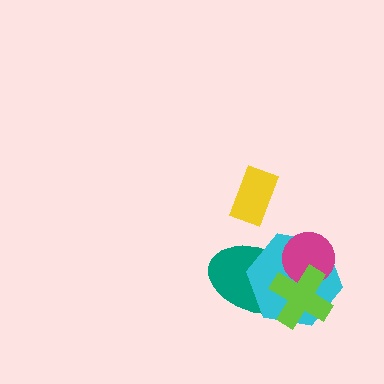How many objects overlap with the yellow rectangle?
0 objects overlap with the yellow rectangle.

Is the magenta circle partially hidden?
Yes, it is partially covered by another shape.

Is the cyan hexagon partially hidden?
Yes, it is partially covered by another shape.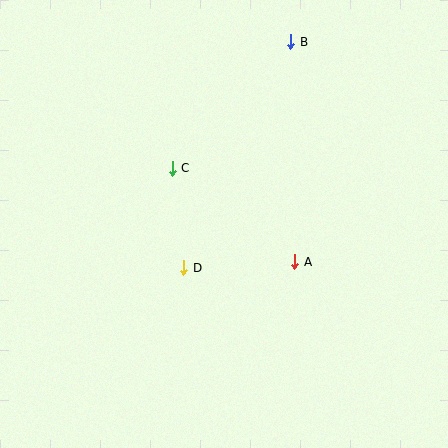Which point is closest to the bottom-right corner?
Point A is closest to the bottom-right corner.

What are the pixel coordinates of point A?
Point A is at (295, 262).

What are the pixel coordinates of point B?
Point B is at (291, 42).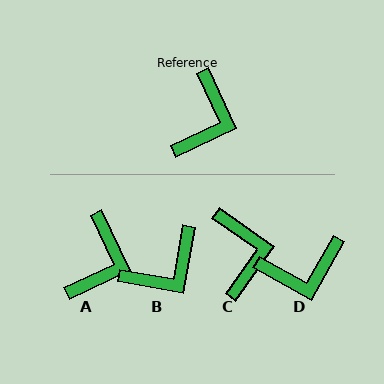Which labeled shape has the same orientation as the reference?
A.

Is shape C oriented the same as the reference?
No, it is off by about 30 degrees.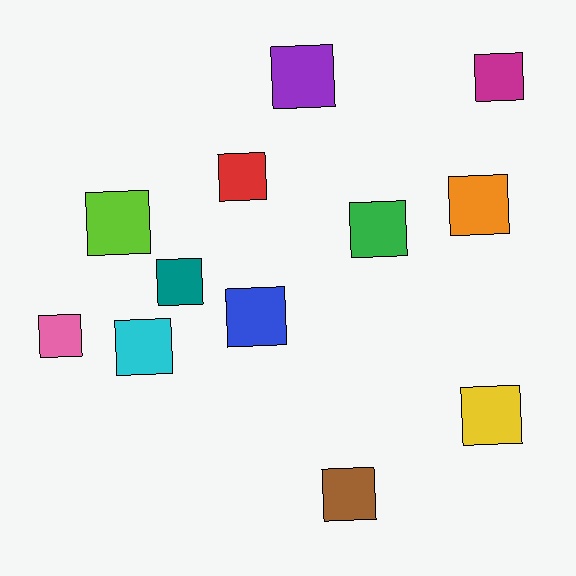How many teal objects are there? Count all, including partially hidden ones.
There is 1 teal object.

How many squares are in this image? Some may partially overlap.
There are 12 squares.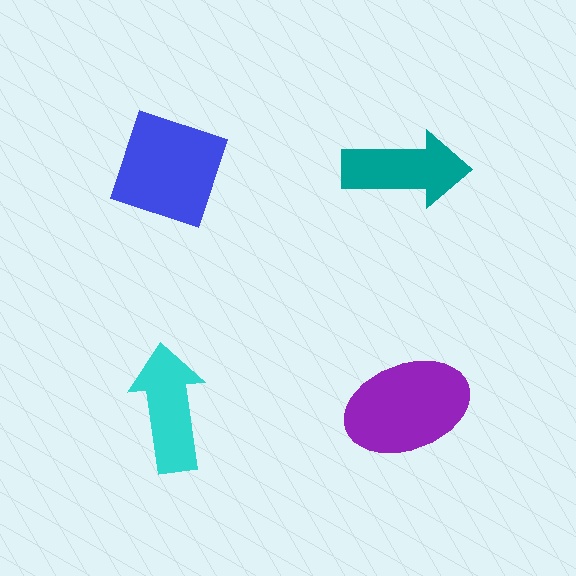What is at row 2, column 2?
A purple ellipse.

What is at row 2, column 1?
A cyan arrow.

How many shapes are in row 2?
2 shapes.